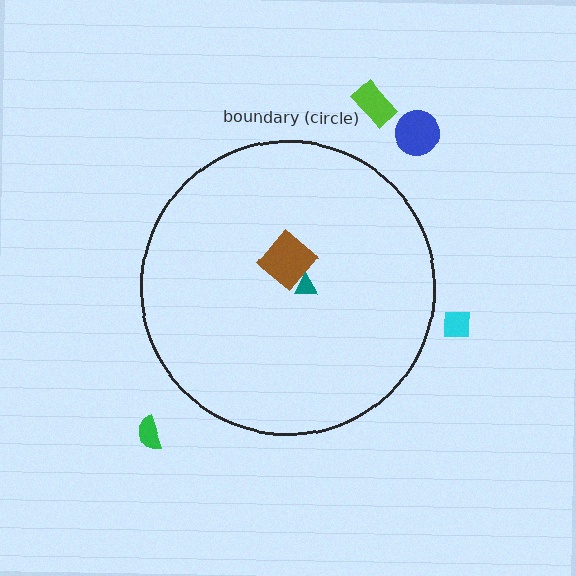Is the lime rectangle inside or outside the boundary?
Outside.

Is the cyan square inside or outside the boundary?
Outside.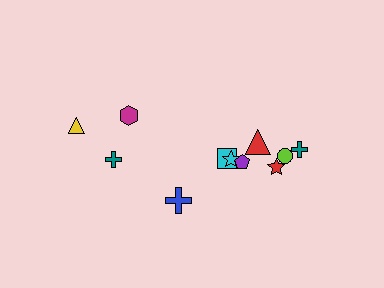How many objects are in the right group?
There are 7 objects.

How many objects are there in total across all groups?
There are 11 objects.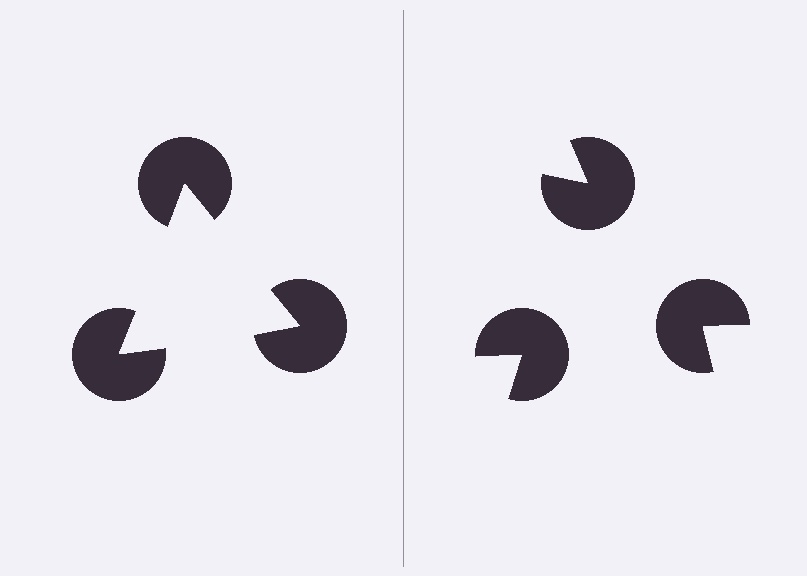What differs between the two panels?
The pac-man discs are positioned identically on both sides; only the wedge orientations differ. On the left they align to a triangle; on the right they are misaligned.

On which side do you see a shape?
An illusory triangle appears on the left side. On the right side the wedge cuts are rotated, so no coherent shape forms.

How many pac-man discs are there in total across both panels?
6 — 3 on each side.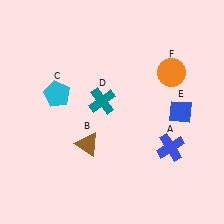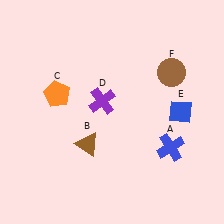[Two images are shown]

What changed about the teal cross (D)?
In Image 1, D is teal. In Image 2, it changed to purple.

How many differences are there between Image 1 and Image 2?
There are 3 differences between the two images.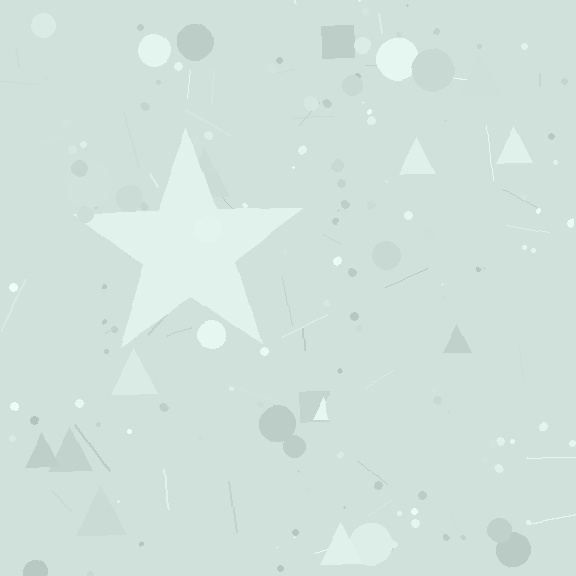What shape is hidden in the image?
A star is hidden in the image.